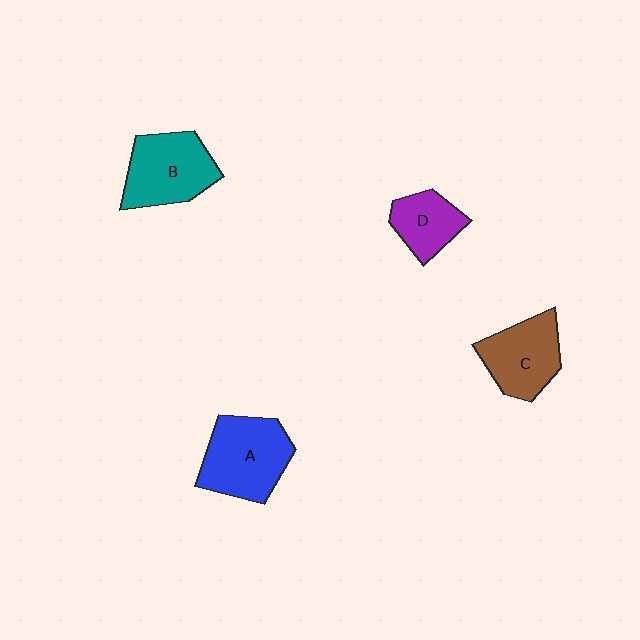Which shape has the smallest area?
Shape D (purple).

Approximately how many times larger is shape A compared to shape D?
Approximately 1.7 times.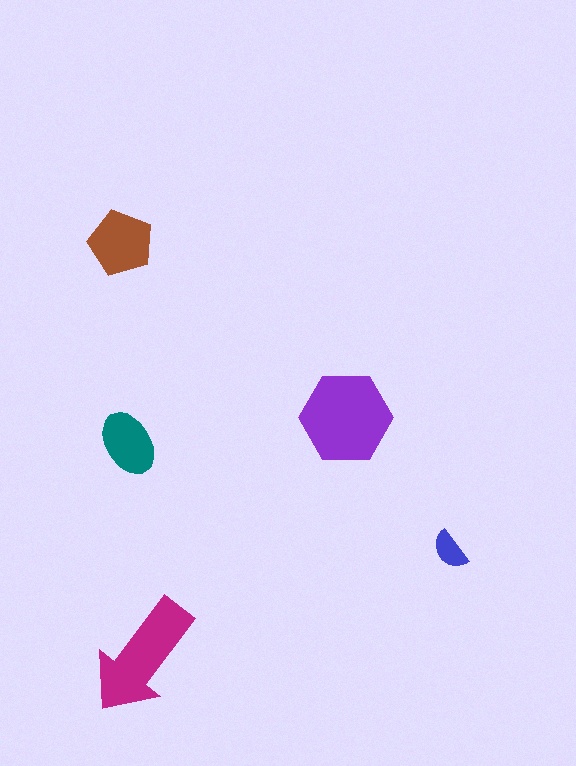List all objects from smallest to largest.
The blue semicircle, the teal ellipse, the brown pentagon, the magenta arrow, the purple hexagon.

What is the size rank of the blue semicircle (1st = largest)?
5th.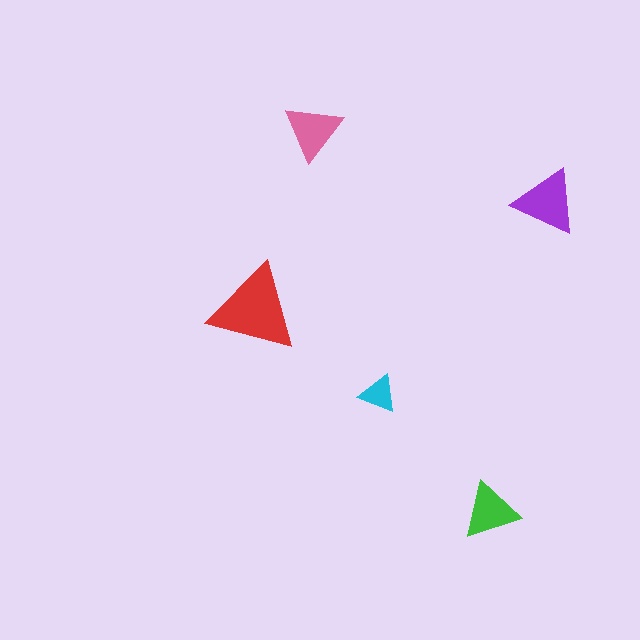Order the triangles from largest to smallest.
the red one, the purple one, the pink one, the green one, the cyan one.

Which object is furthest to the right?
The purple triangle is rightmost.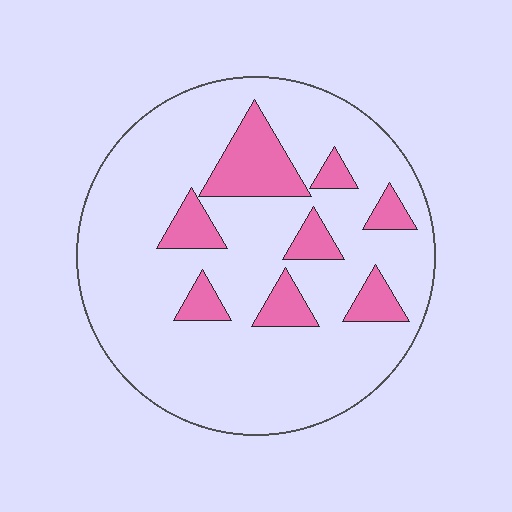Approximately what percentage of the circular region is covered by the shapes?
Approximately 15%.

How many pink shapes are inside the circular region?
8.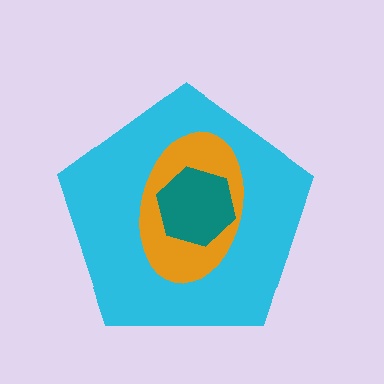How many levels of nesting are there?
3.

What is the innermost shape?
The teal hexagon.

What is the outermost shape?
The cyan pentagon.